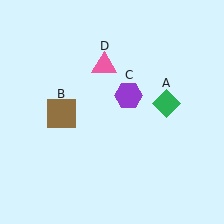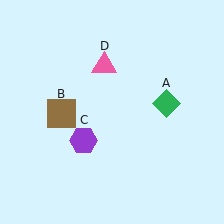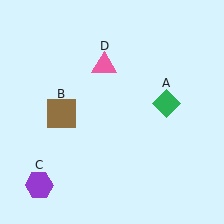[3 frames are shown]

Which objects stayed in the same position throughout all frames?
Green diamond (object A) and brown square (object B) and pink triangle (object D) remained stationary.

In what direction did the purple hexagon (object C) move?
The purple hexagon (object C) moved down and to the left.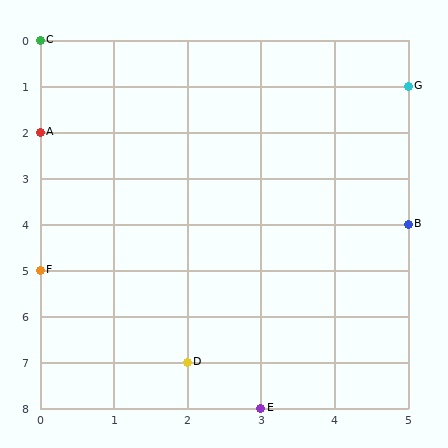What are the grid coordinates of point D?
Point D is at grid coordinates (2, 7).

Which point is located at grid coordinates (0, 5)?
Point F is at (0, 5).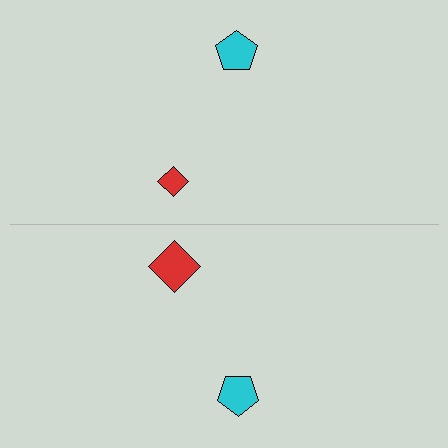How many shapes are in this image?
There are 4 shapes in this image.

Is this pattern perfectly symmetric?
No, the pattern is not perfectly symmetric. The red diamond on the bottom side has a different size than its mirror counterpart.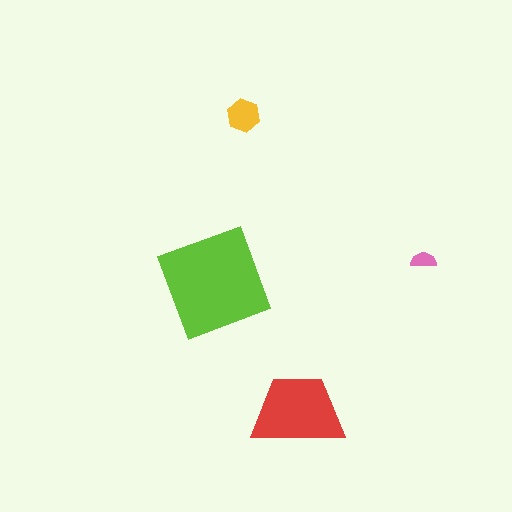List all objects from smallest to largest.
The pink semicircle, the yellow hexagon, the red trapezoid, the lime diamond.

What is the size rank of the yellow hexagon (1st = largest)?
3rd.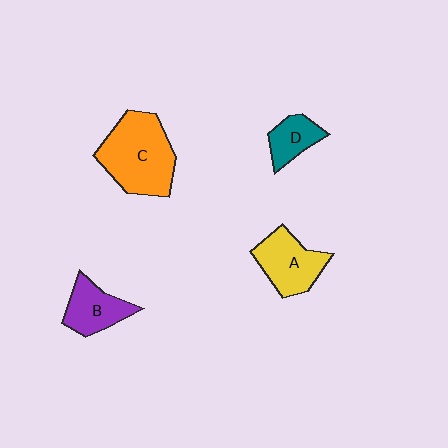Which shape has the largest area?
Shape C (orange).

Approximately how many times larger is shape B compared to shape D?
Approximately 1.3 times.